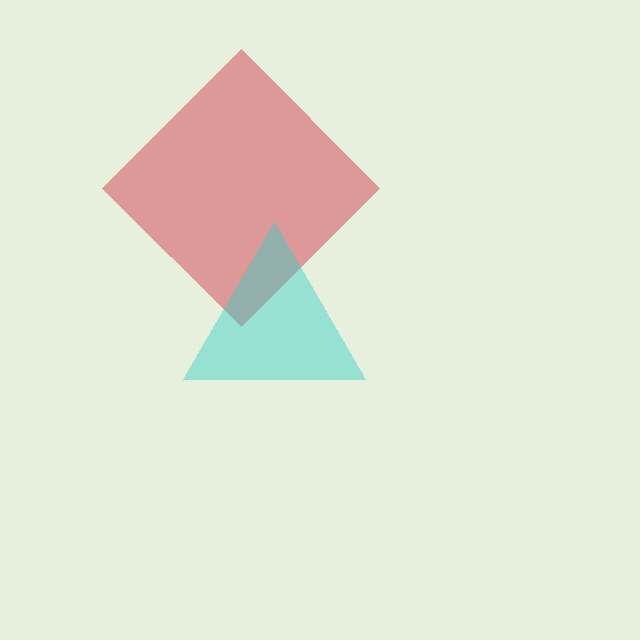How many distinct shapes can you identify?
There are 2 distinct shapes: a red diamond, a cyan triangle.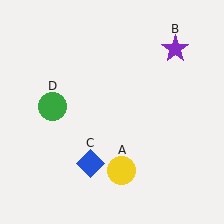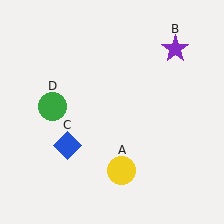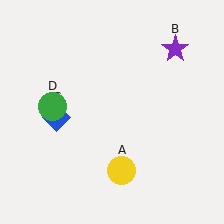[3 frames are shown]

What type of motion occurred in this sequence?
The blue diamond (object C) rotated clockwise around the center of the scene.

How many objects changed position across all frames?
1 object changed position: blue diamond (object C).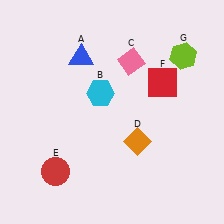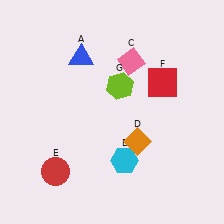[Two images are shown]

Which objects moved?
The objects that moved are: the cyan hexagon (B), the lime hexagon (G).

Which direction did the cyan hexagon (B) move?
The cyan hexagon (B) moved down.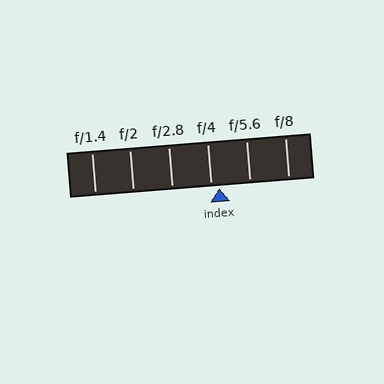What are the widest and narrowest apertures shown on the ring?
The widest aperture shown is f/1.4 and the narrowest is f/8.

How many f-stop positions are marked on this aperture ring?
There are 6 f-stop positions marked.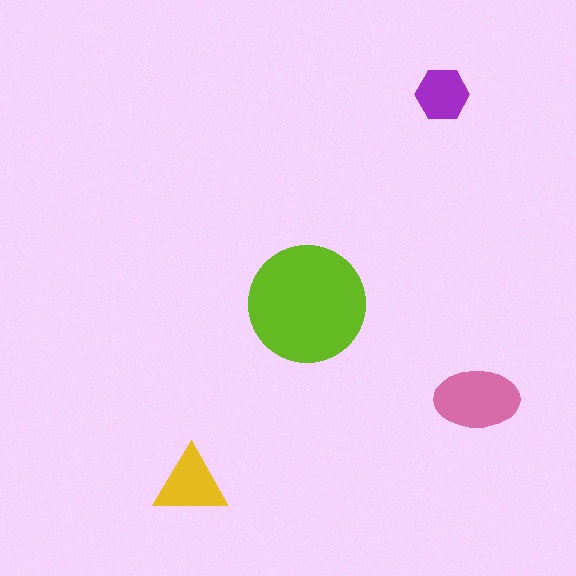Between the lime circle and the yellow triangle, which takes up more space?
The lime circle.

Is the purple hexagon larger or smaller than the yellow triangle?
Smaller.